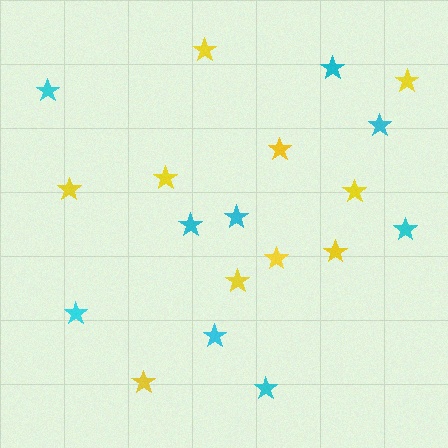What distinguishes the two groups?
There are 2 groups: one group of cyan stars (9) and one group of yellow stars (10).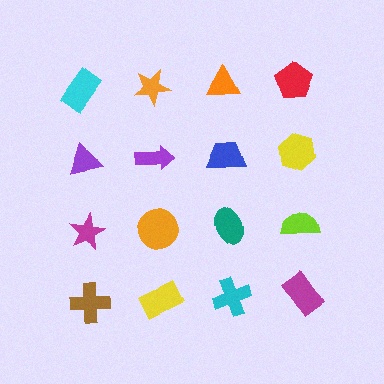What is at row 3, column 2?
An orange circle.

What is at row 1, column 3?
An orange triangle.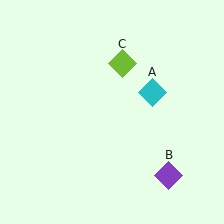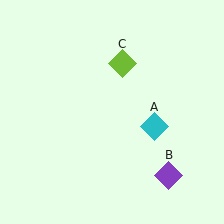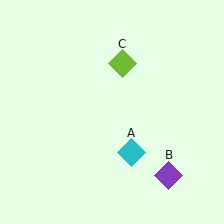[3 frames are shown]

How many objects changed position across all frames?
1 object changed position: cyan diamond (object A).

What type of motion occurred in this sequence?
The cyan diamond (object A) rotated clockwise around the center of the scene.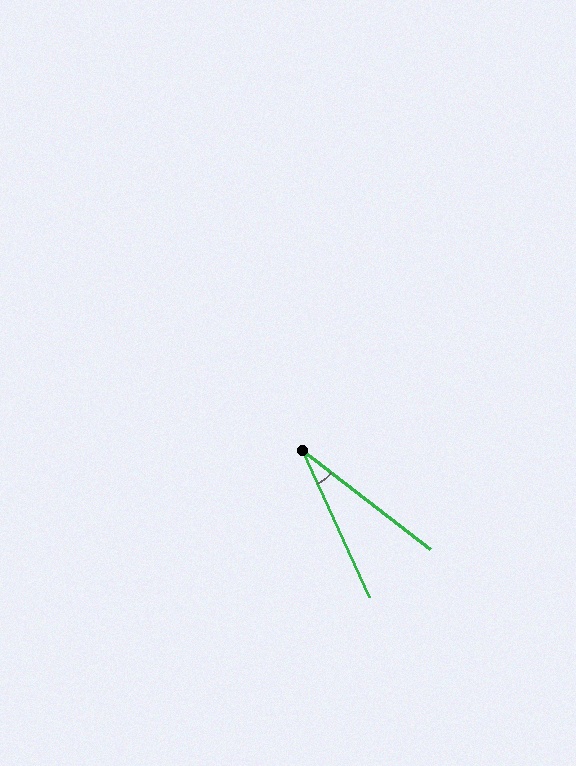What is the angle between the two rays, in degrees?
Approximately 28 degrees.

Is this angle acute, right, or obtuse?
It is acute.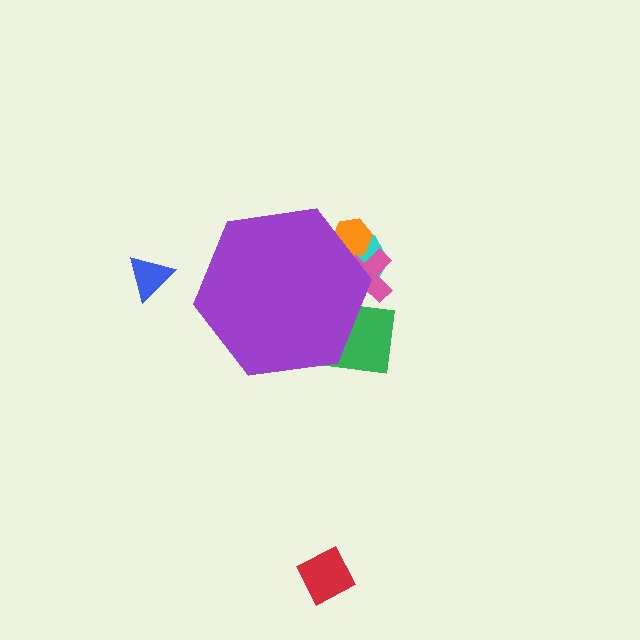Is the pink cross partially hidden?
Yes, the pink cross is partially hidden behind the purple hexagon.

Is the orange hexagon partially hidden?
Yes, the orange hexagon is partially hidden behind the purple hexagon.